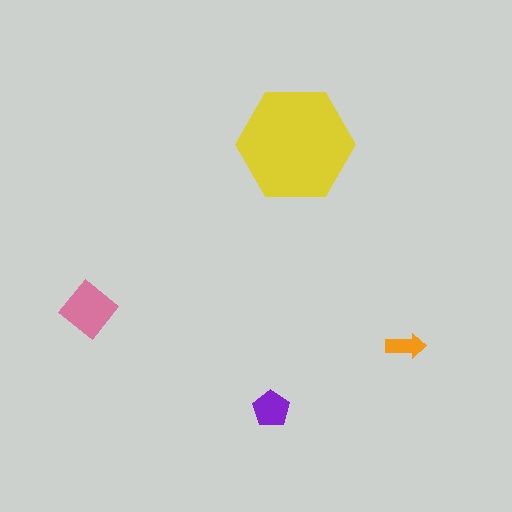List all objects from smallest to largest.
The orange arrow, the purple pentagon, the pink diamond, the yellow hexagon.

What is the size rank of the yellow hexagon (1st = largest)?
1st.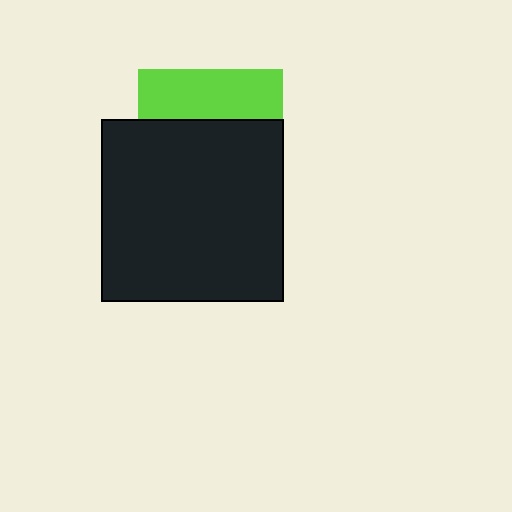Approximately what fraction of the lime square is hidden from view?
Roughly 65% of the lime square is hidden behind the black square.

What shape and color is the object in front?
The object in front is a black square.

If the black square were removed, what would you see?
You would see the complete lime square.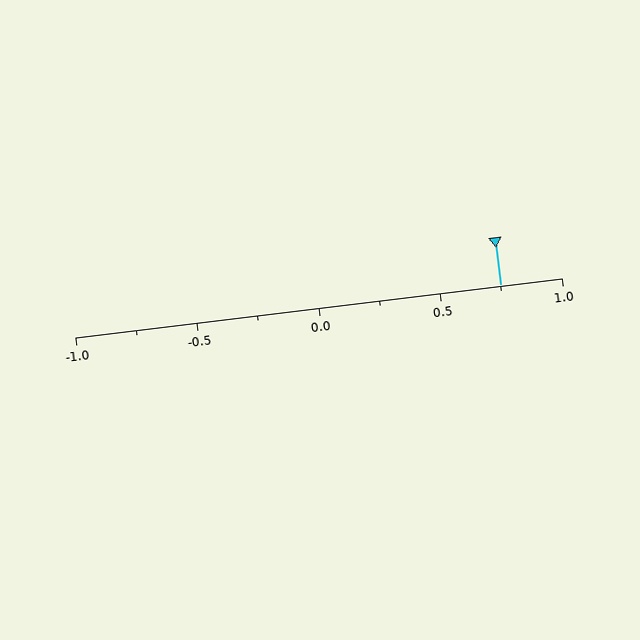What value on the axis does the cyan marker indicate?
The marker indicates approximately 0.75.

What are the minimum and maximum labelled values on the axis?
The axis runs from -1.0 to 1.0.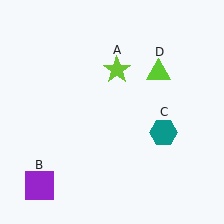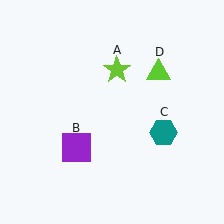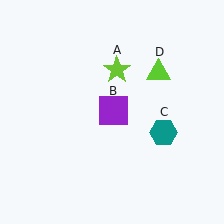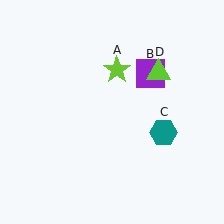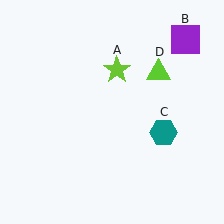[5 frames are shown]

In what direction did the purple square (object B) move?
The purple square (object B) moved up and to the right.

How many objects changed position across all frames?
1 object changed position: purple square (object B).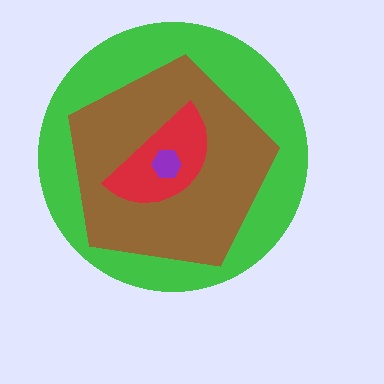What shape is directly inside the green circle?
The brown pentagon.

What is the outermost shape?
The green circle.